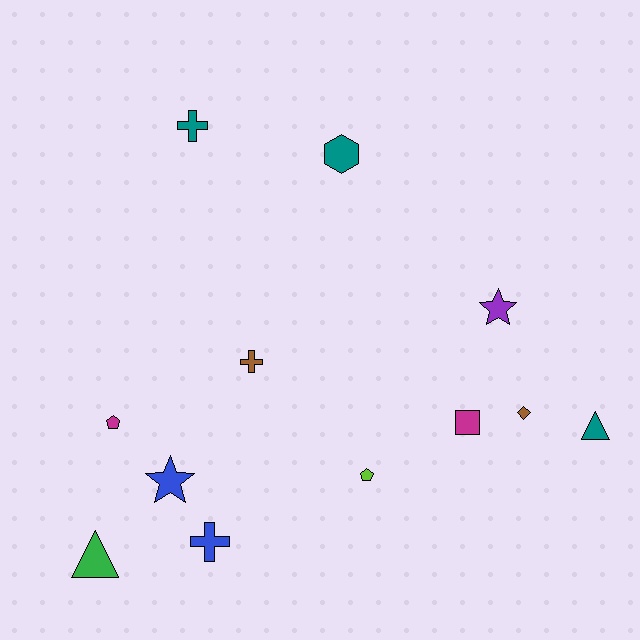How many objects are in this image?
There are 12 objects.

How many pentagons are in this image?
There are 2 pentagons.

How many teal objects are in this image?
There are 3 teal objects.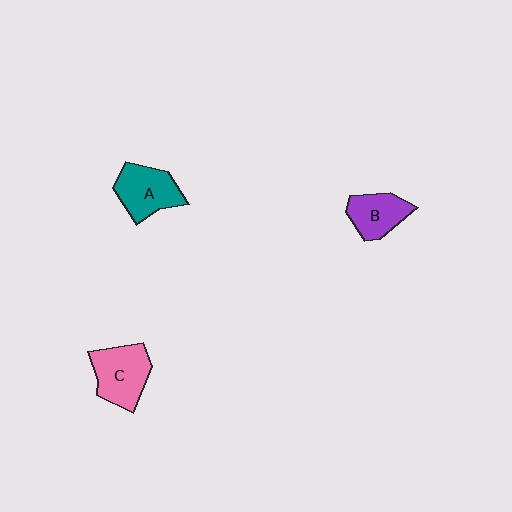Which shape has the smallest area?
Shape B (purple).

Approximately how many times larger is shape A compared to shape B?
Approximately 1.2 times.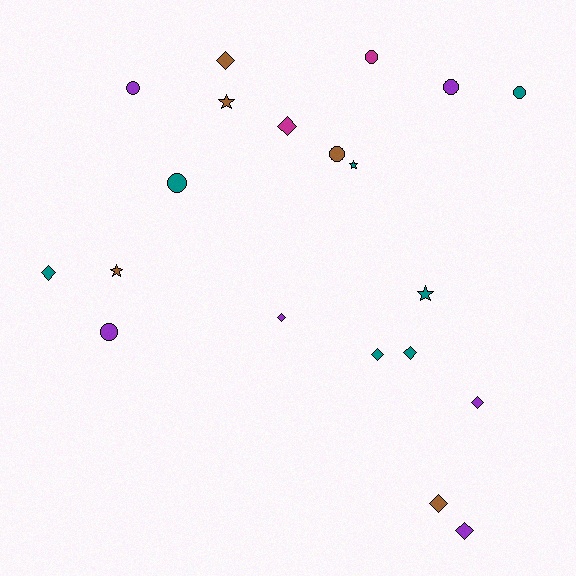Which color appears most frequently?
Teal, with 7 objects.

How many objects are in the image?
There are 20 objects.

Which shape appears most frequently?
Diamond, with 9 objects.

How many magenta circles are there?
There is 1 magenta circle.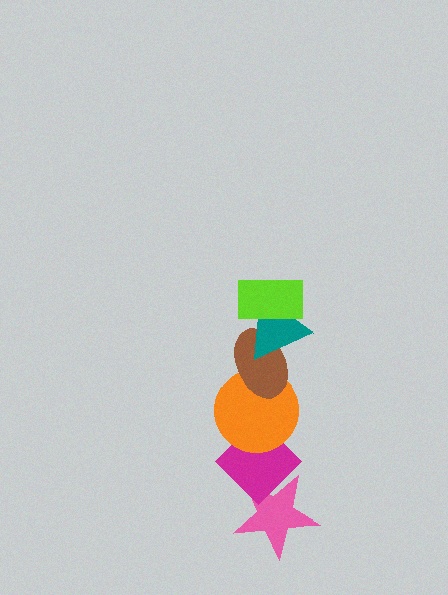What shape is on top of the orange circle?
The brown ellipse is on top of the orange circle.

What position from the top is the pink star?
The pink star is 6th from the top.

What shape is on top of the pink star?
The magenta diamond is on top of the pink star.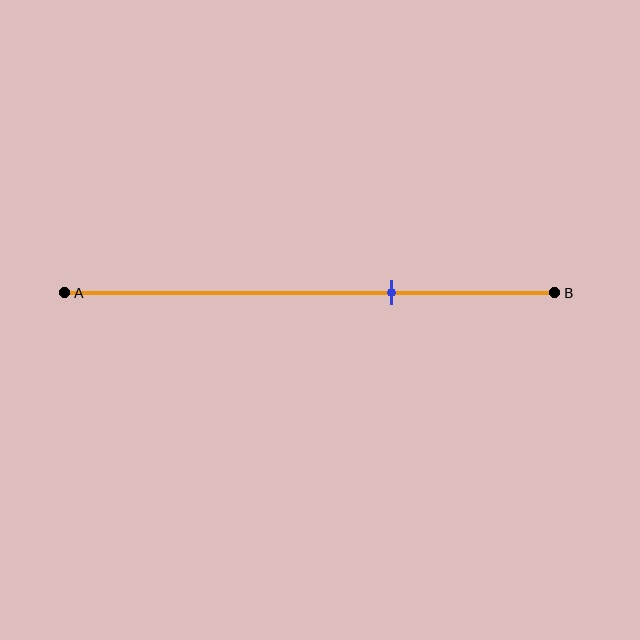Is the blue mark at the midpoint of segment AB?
No, the mark is at about 65% from A, not at the 50% midpoint.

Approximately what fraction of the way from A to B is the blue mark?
The blue mark is approximately 65% of the way from A to B.